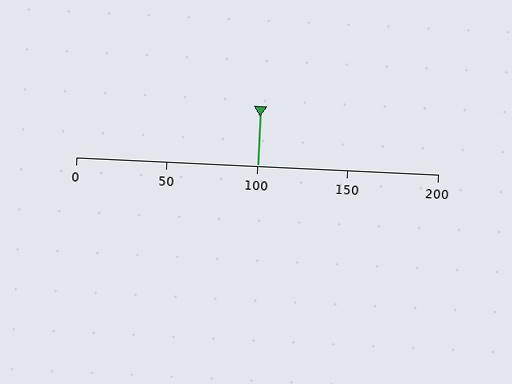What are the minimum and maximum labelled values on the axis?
The axis runs from 0 to 200.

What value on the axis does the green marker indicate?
The marker indicates approximately 100.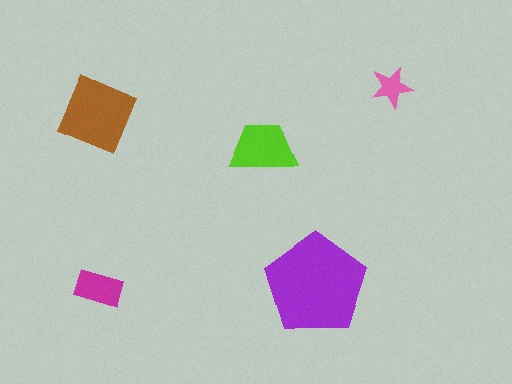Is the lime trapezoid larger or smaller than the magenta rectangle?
Larger.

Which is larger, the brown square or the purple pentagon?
The purple pentagon.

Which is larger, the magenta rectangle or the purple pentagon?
The purple pentagon.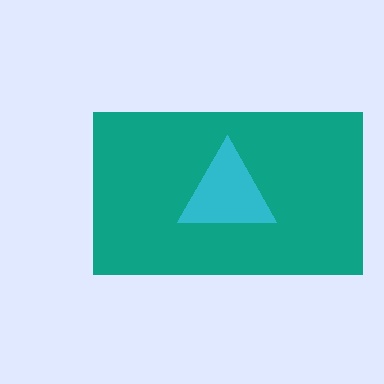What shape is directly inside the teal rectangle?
The cyan triangle.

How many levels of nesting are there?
2.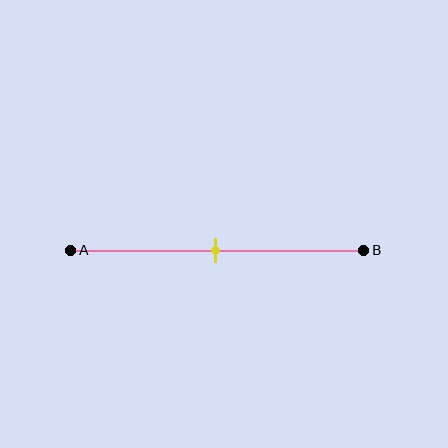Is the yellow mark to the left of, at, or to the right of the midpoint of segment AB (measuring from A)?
The yellow mark is approximately at the midpoint of segment AB.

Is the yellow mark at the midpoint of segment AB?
Yes, the mark is approximately at the midpoint.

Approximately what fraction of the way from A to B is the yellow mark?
The yellow mark is approximately 50% of the way from A to B.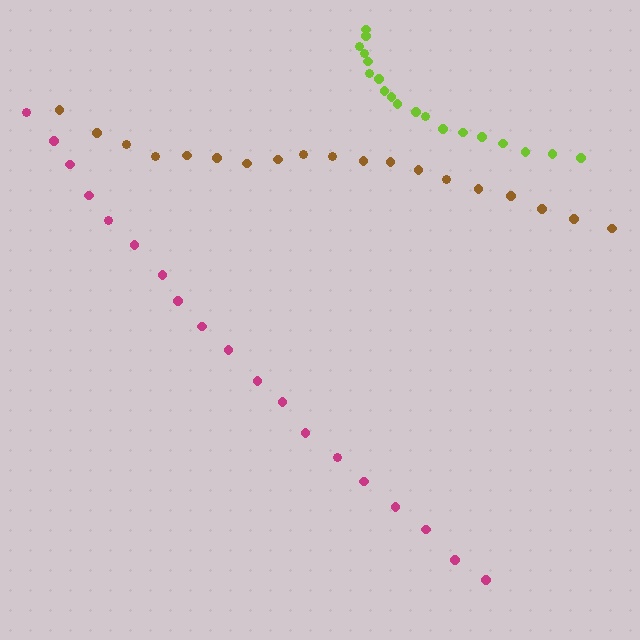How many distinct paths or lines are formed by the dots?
There are 3 distinct paths.